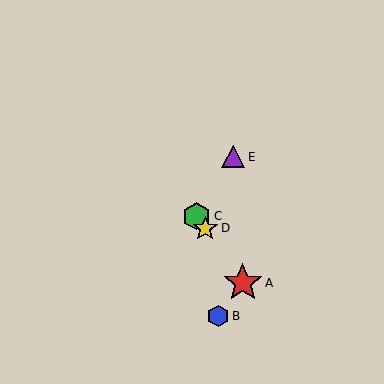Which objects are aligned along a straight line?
Objects A, C, D are aligned along a straight line.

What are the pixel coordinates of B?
Object B is at (218, 316).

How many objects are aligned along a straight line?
3 objects (A, C, D) are aligned along a straight line.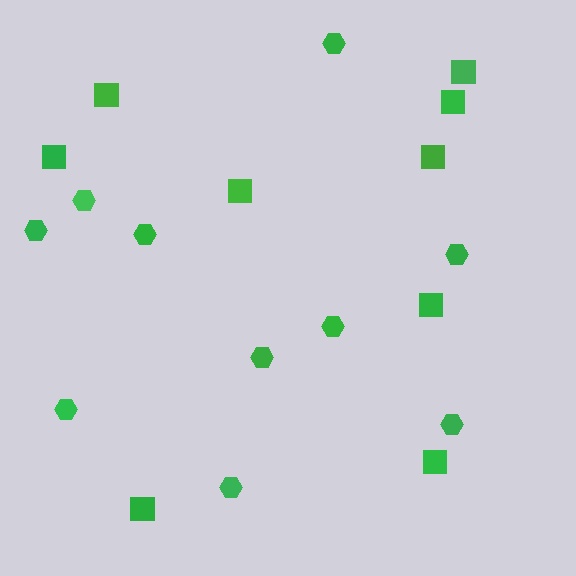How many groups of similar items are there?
There are 2 groups: one group of squares (9) and one group of hexagons (10).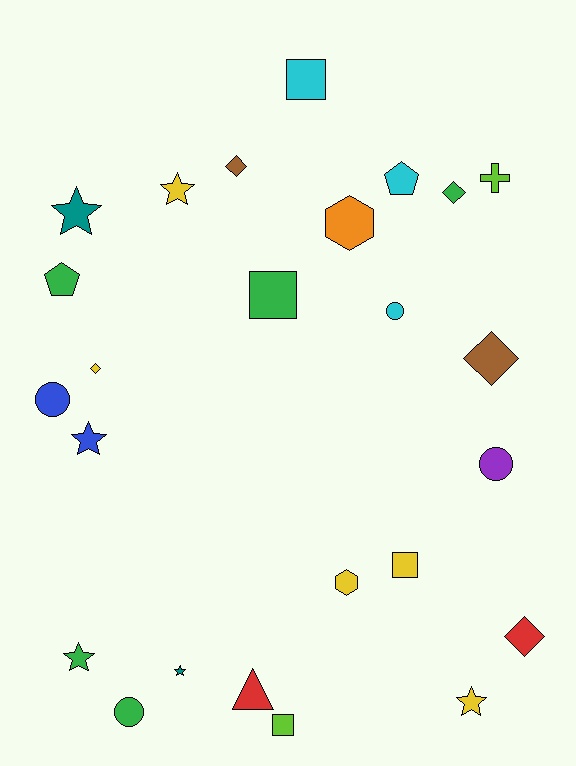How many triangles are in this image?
There is 1 triangle.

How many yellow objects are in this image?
There are 5 yellow objects.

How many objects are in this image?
There are 25 objects.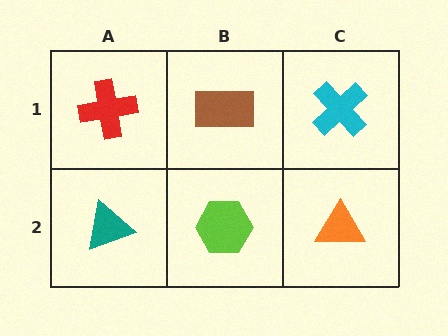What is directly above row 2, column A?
A red cross.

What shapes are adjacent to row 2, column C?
A cyan cross (row 1, column C), a lime hexagon (row 2, column B).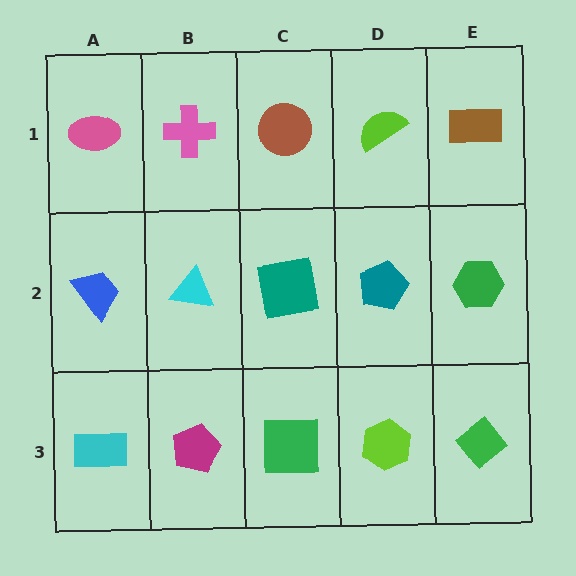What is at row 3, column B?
A magenta pentagon.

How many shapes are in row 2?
5 shapes.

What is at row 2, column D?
A teal pentagon.